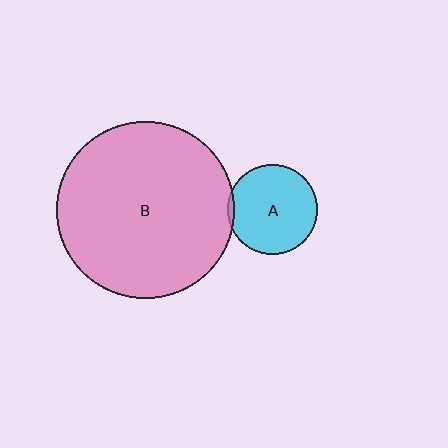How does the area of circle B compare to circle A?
Approximately 3.9 times.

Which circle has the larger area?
Circle B (pink).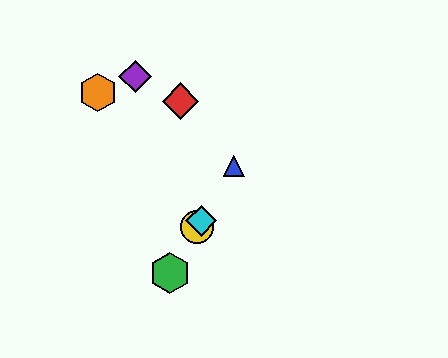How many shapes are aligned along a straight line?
4 shapes (the blue triangle, the green hexagon, the yellow circle, the cyan diamond) are aligned along a straight line.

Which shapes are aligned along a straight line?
The blue triangle, the green hexagon, the yellow circle, the cyan diamond are aligned along a straight line.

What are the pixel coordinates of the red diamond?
The red diamond is at (180, 101).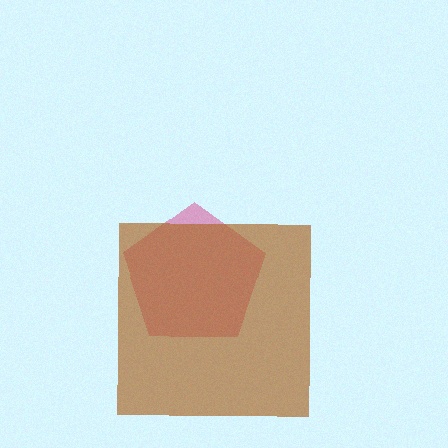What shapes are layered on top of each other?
The layered shapes are: a magenta pentagon, a brown square.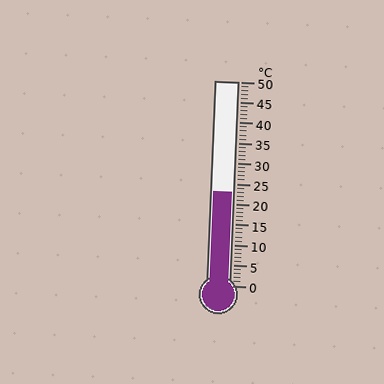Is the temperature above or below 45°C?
The temperature is below 45°C.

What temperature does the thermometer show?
The thermometer shows approximately 23°C.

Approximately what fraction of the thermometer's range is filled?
The thermometer is filled to approximately 45% of its range.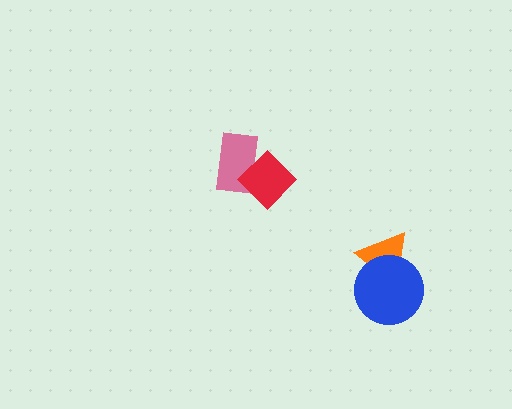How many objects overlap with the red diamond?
1 object overlaps with the red diamond.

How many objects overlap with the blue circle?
1 object overlaps with the blue circle.